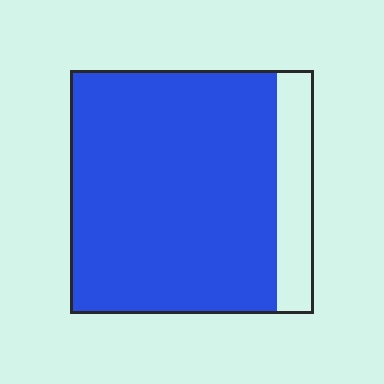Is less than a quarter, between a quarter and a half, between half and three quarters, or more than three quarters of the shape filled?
More than three quarters.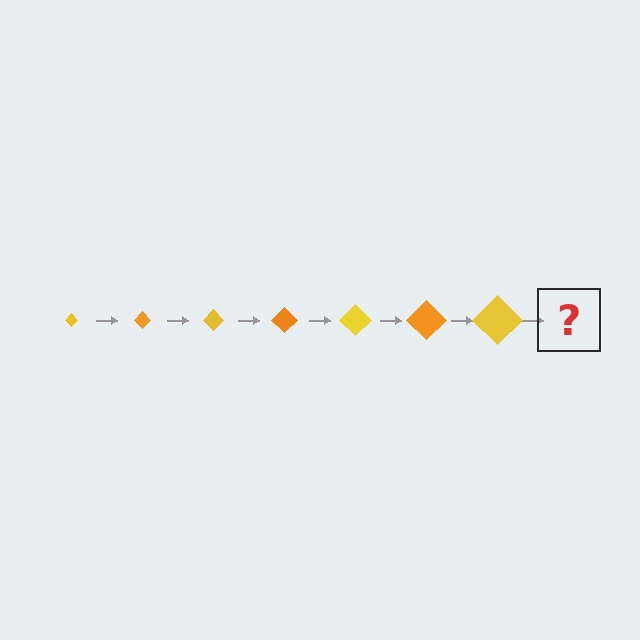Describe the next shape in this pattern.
It should be an orange diamond, larger than the previous one.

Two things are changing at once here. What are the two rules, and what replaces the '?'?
The two rules are that the diamond grows larger each step and the color cycles through yellow and orange. The '?' should be an orange diamond, larger than the previous one.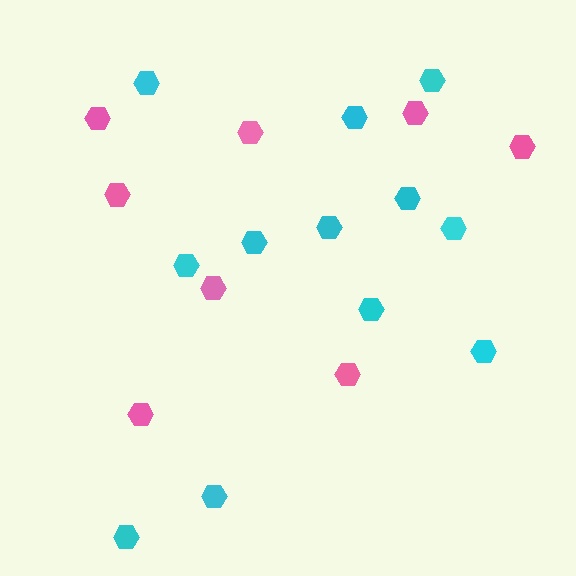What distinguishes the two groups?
There are 2 groups: one group of cyan hexagons (12) and one group of pink hexagons (8).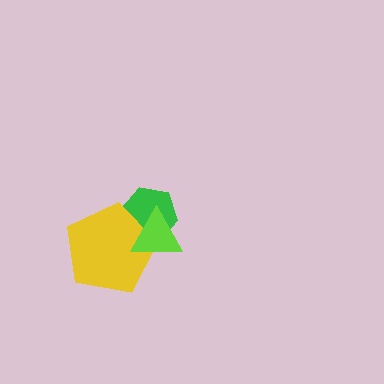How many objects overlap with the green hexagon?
2 objects overlap with the green hexagon.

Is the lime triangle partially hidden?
No, no other shape covers it.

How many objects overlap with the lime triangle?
2 objects overlap with the lime triangle.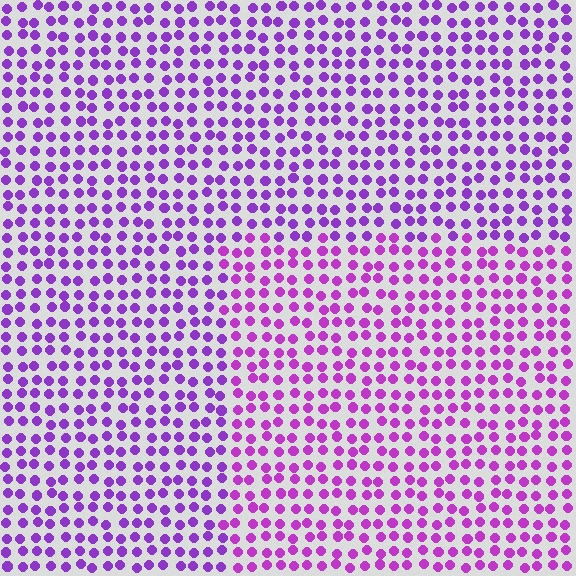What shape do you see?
I see a rectangle.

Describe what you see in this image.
The image is filled with small purple elements in a uniform arrangement. A rectangle-shaped region is visible where the elements are tinted to a slightly different hue, forming a subtle color boundary.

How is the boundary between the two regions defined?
The boundary is defined purely by a slight shift in hue (about 20 degrees). Spacing, size, and orientation are identical on both sides.